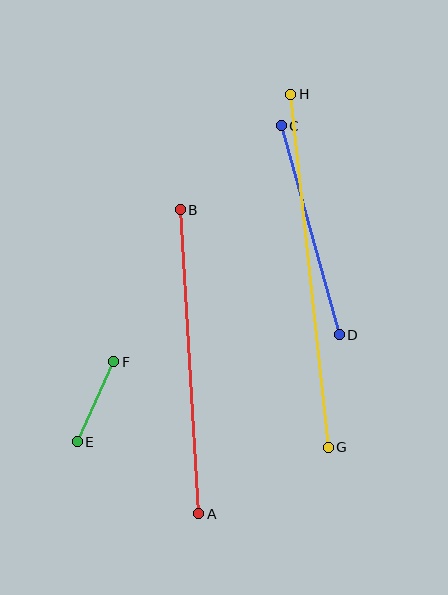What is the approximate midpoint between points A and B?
The midpoint is at approximately (190, 362) pixels.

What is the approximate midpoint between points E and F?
The midpoint is at approximately (96, 402) pixels.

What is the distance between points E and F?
The distance is approximately 88 pixels.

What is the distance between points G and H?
The distance is approximately 355 pixels.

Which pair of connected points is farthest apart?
Points G and H are farthest apart.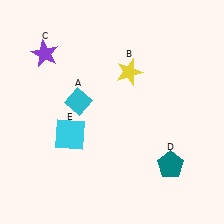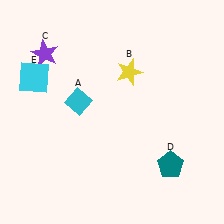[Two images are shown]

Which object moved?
The cyan square (E) moved up.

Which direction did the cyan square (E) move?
The cyan square (E) moved up.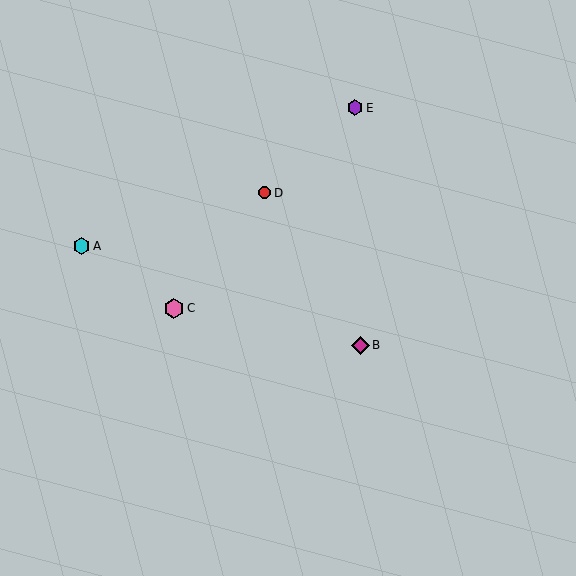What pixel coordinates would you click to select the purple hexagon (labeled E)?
Click at (355, 108) to select the purple hexagon E.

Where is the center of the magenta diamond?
The center of the magenta diamond is at (360, 345).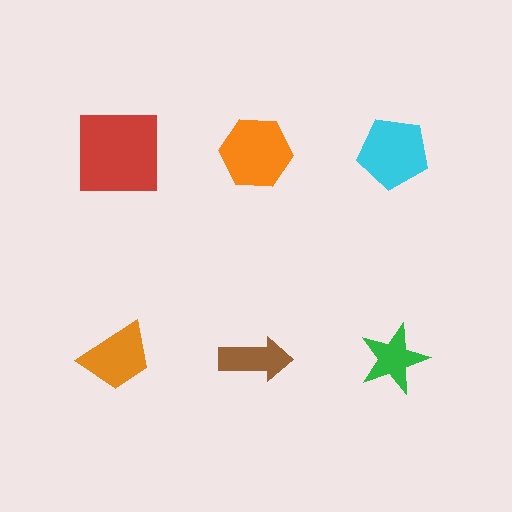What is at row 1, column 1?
A red square.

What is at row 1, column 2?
An orange hexagon.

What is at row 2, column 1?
An orange trapezoid.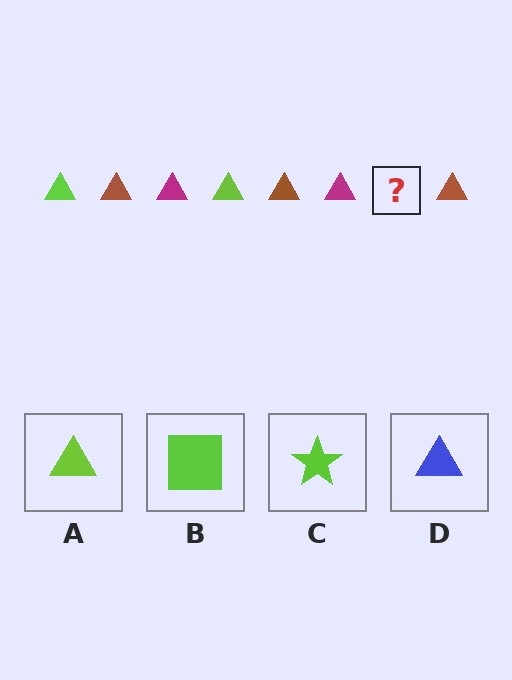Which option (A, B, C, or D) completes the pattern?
A.